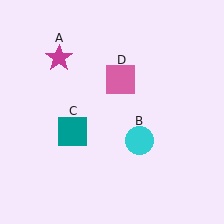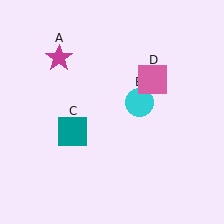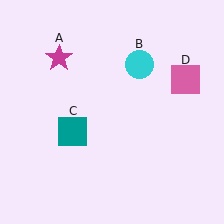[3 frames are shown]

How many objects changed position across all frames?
2 objects changed position: cyan circle (object B), pink square (object D).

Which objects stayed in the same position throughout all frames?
Magenta star (object A) and teal square (object C) remained stationary.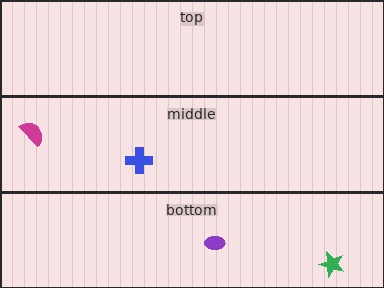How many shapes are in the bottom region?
2.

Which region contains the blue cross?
The middle region.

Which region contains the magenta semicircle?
The middle region.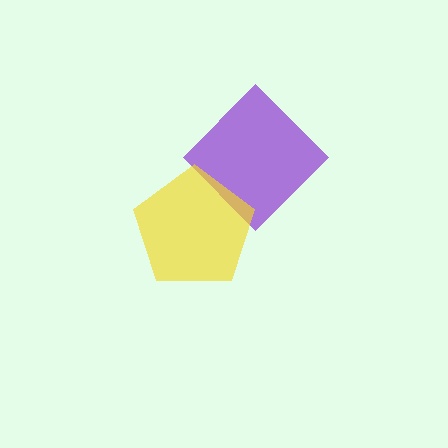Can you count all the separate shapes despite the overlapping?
Yes, there are 2 separate shapes.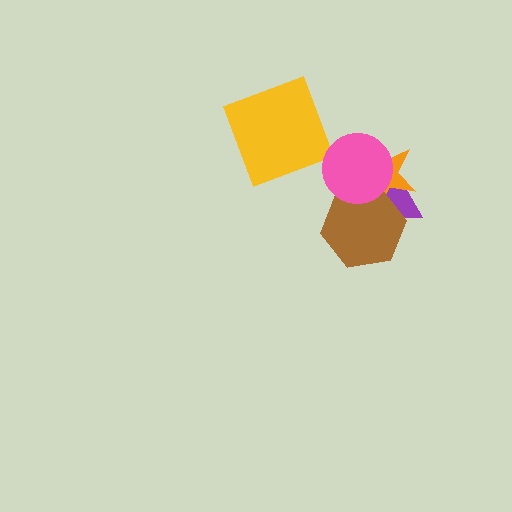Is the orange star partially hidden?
Yes, it is partially covered by another shape.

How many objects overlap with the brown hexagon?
3 objects overlap with the brown hexagon.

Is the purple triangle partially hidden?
Yes, it is partially covered by another shape.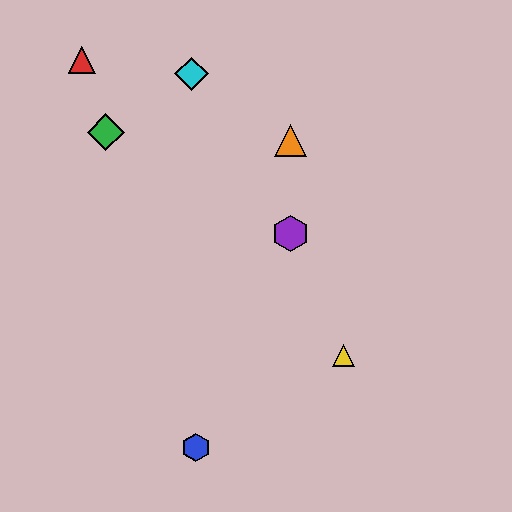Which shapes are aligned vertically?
The purple hexagon, the orange triangle are aligned vertically.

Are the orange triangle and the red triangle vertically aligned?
No, the orange triangle is at x≈290 and the red triangle is at x≈82.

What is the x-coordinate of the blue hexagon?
The blue hexagon is at x≈196.